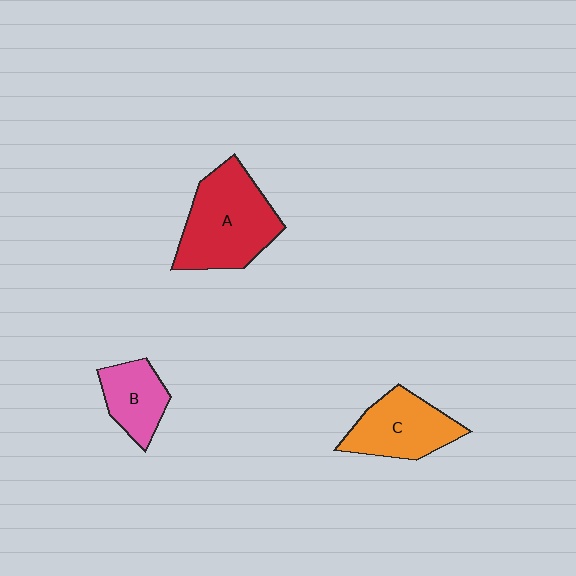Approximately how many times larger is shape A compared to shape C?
Approximately 1.4 times.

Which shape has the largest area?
Shape A (red).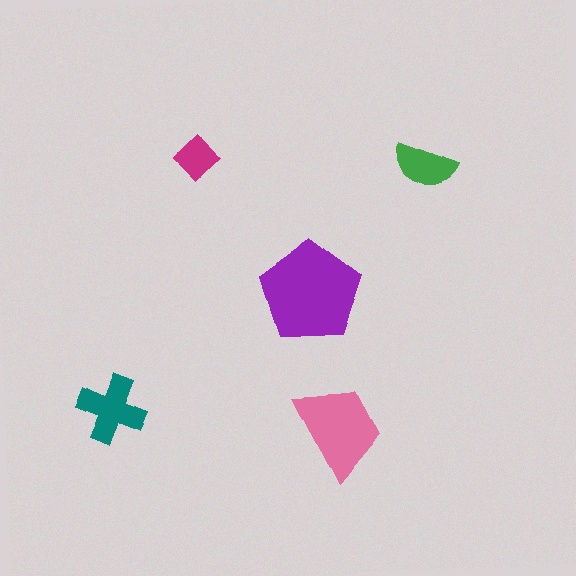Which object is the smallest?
The magenta diamond.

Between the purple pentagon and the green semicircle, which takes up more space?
The purple pentagon.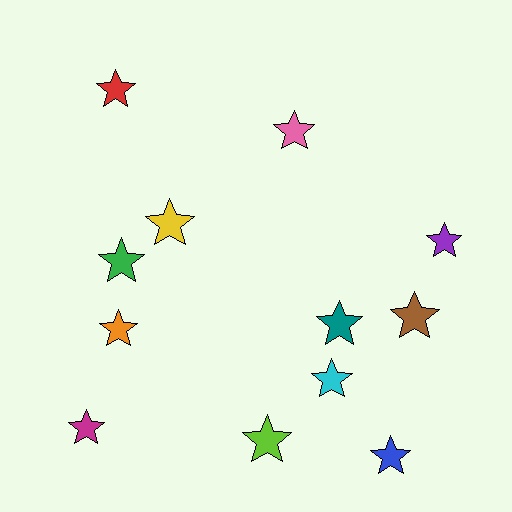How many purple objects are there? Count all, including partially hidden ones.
There is 1 purple object.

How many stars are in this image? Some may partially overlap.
There are 12 stars.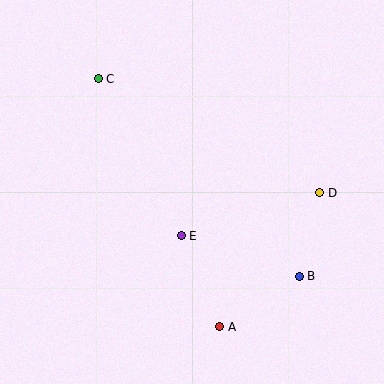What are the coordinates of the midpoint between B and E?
The midpoint between B and E is at (240, 256).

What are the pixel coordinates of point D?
Point D is at (320, 193).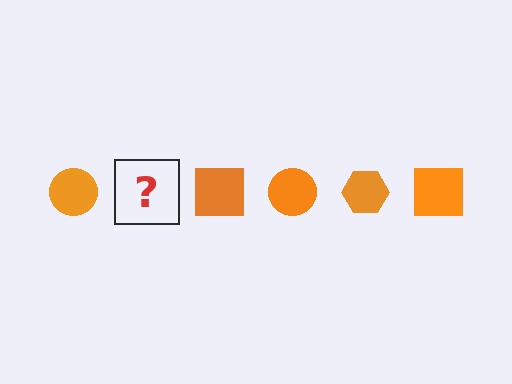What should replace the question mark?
The question mark should be replaced with an orange hexagon.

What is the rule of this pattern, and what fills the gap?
The rule is that the pattern cycles through circle, hexagon, square shapes in orange. The gap should be filled with an orange hexagon.